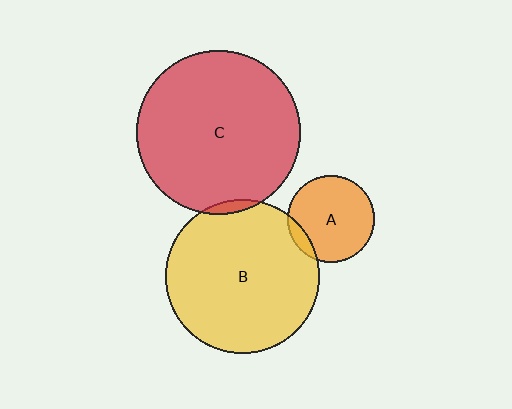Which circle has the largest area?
Circle C (red).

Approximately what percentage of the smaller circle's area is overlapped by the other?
Approximately 10%.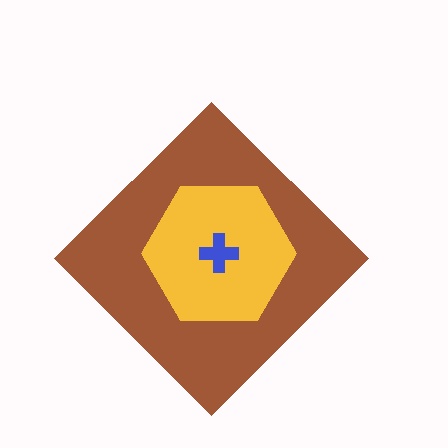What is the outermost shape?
The brown diamond.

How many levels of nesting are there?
3.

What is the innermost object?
The blue cross.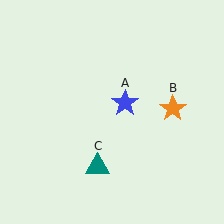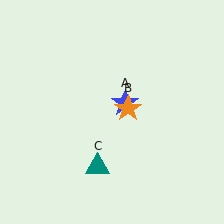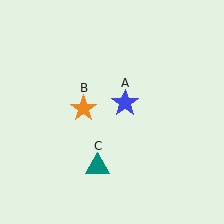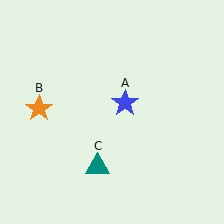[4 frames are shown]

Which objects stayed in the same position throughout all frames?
Blue star (object A) and teal triangle (object C) remained stationary.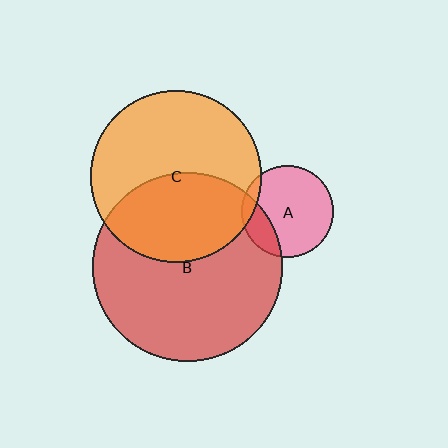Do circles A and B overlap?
Yes.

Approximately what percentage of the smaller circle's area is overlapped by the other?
Approximately 20%.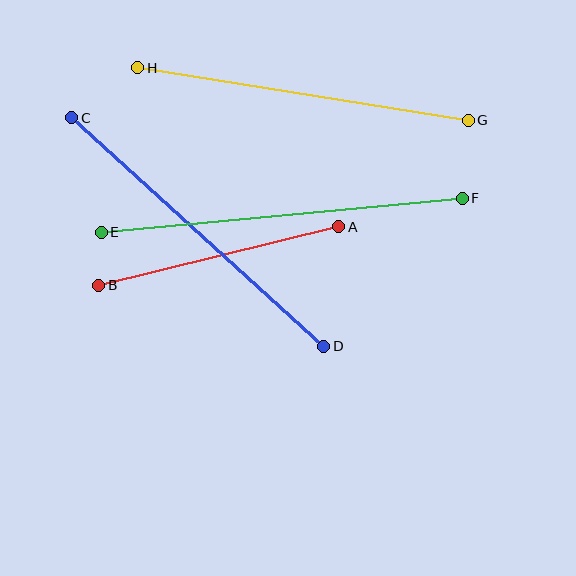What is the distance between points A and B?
The distance is approximately 247 pixels.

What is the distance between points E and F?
The distance is approximately 363 pixels.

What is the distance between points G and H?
The distance is approximately 335 pixels.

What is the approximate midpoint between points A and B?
The midpoint is at approximately (219, 256) pixels.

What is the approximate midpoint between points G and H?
The midpoint is at approximately (303, 94) pixels.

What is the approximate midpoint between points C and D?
The midpoint is at approximately (198, 232) pixels.